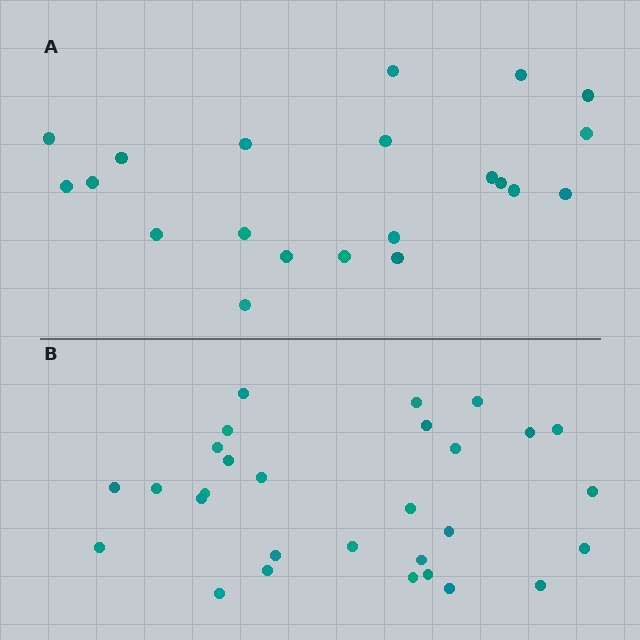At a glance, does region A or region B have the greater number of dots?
Region B (the bottom region) has more dots.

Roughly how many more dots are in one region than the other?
Region B has roughly 8 or so more dots than region A.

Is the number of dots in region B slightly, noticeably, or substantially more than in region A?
Region B has noticeably more, but not dramatically so. The ratio is roughly 1.4 to 1.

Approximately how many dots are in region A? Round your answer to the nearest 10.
About 20 dots. (The exact count is 21, which rounds to 20.)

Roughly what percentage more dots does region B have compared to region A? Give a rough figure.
About 40% more.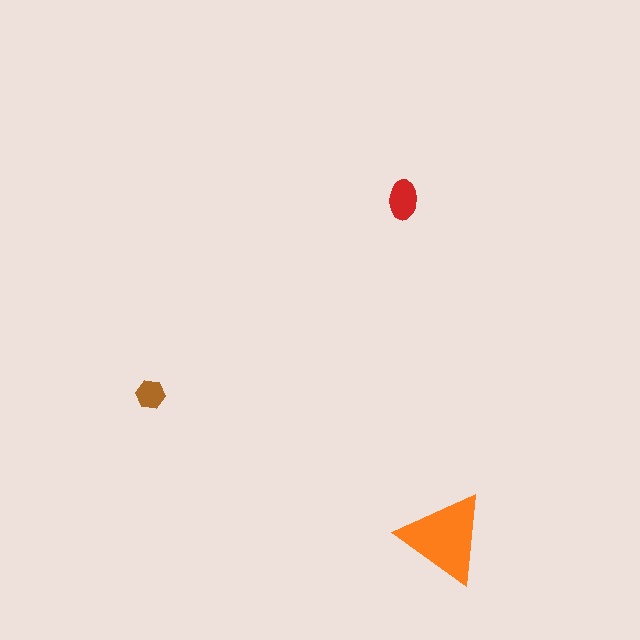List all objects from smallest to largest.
The brown hexagon, the red ellipse, the orange triangle.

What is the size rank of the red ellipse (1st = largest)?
2nd.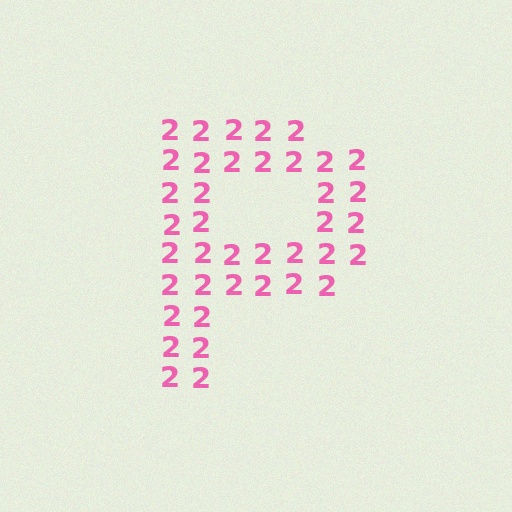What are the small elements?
The small elements are digit 2's.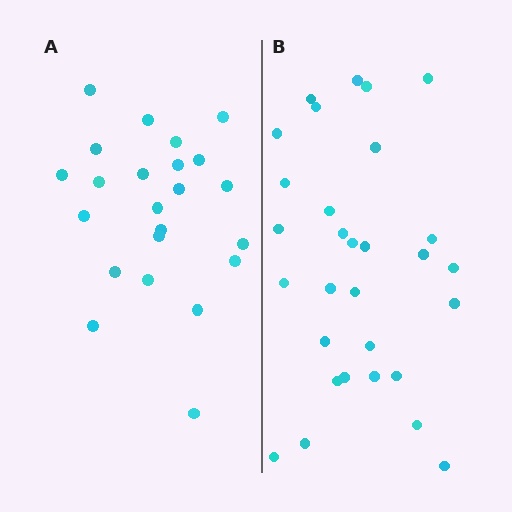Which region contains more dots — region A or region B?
Region B (the right region) has more dots.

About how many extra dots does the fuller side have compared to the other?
Region B has roughly 8 or so more dots than region A.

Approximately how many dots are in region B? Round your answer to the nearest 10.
About 30 dots.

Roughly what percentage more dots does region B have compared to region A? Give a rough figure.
About 30% more.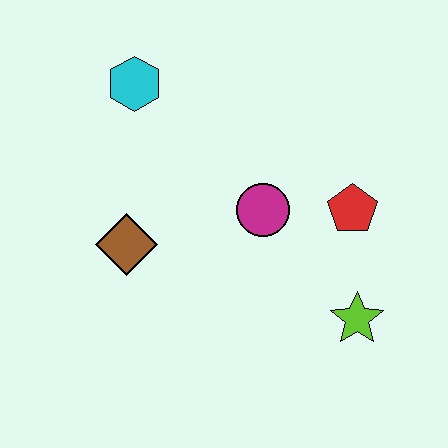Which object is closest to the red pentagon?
The magenta circle is closest to the red pentagon.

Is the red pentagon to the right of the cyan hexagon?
Yes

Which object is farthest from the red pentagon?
The cyan hexagon is farthest from the red pentagon.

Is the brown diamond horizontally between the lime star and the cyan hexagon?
No